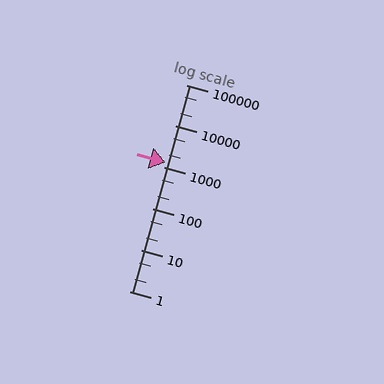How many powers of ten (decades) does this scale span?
The scale spans 5 decades, from 1 to 100000.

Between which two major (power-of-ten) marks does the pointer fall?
The pointer is between 1000 and 10000.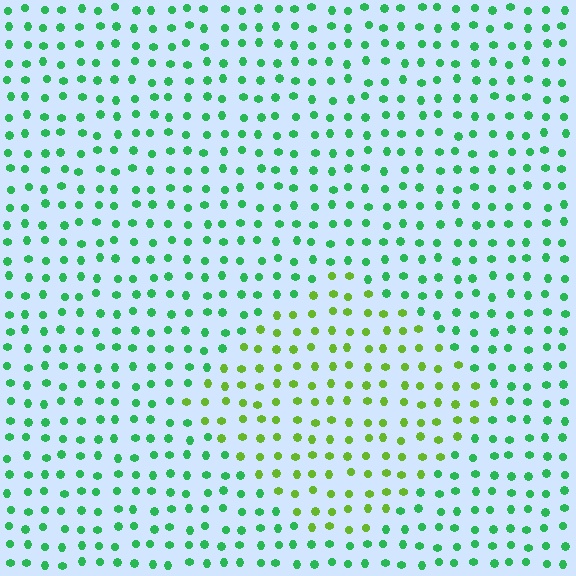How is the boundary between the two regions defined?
The boundary is defined purely by a slight shift in hue (about 43 degrees). Spacing, size, and orientation are identical on both sides.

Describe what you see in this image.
The image is filled with small green elements in a uniform arrangement. A diamond-shaped region is visible where the elements are tinted to a slightly different hue, forming a subtle color boundary.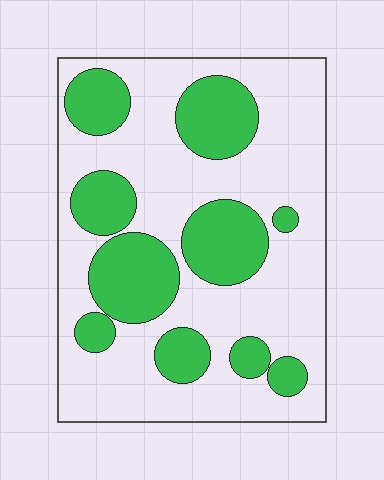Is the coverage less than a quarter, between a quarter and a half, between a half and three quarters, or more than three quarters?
Between a quarter and a half.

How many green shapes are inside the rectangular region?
10.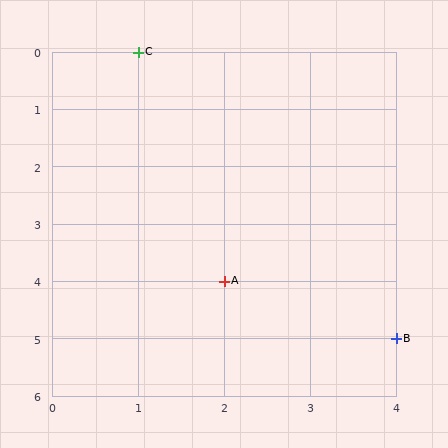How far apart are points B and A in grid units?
Points B and A are 2 columns and 1 row apart (about 2.2 grid units diagonally).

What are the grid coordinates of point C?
Point C is at grid coordinates (1, 0).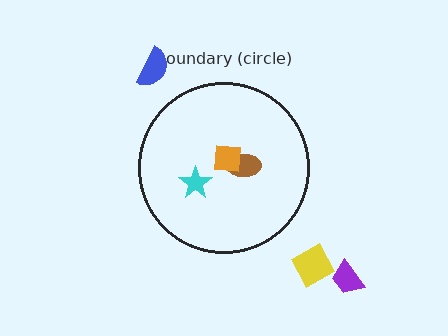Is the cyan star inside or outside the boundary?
Inside.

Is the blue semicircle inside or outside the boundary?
Outside.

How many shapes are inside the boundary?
3 inside, 3 outside.